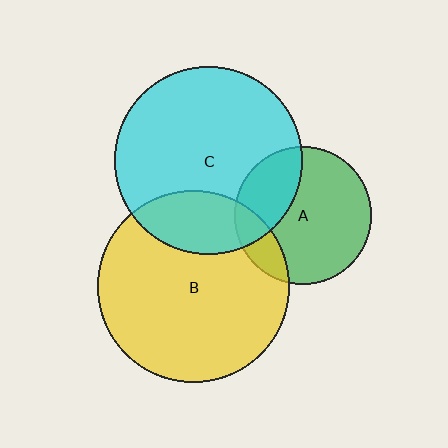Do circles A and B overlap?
Yes.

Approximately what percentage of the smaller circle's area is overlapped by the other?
Approximately 15%.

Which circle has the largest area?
Circle B (yellow).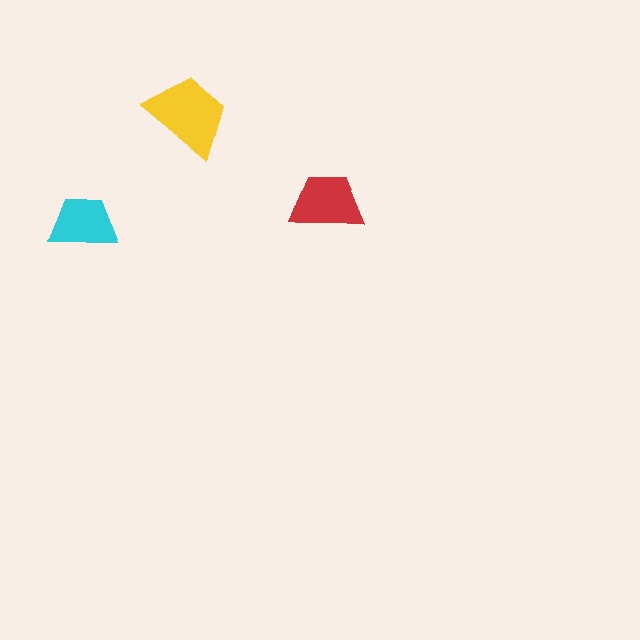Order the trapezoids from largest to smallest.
the yellow one, the red one, the cyan one.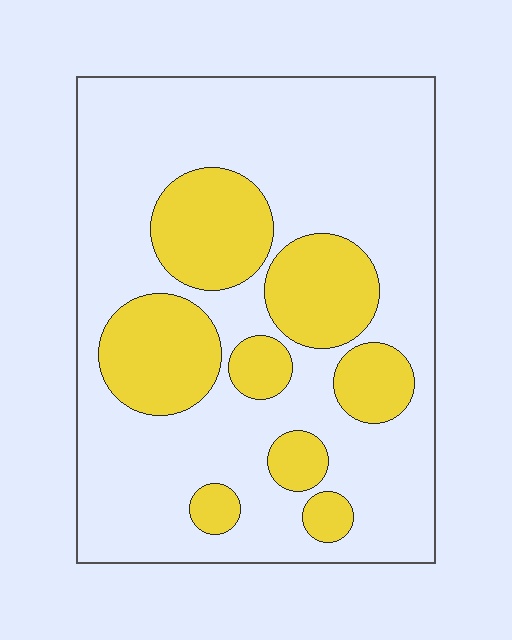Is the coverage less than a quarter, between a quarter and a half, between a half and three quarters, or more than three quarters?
Between a quarter and a half.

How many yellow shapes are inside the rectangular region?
8.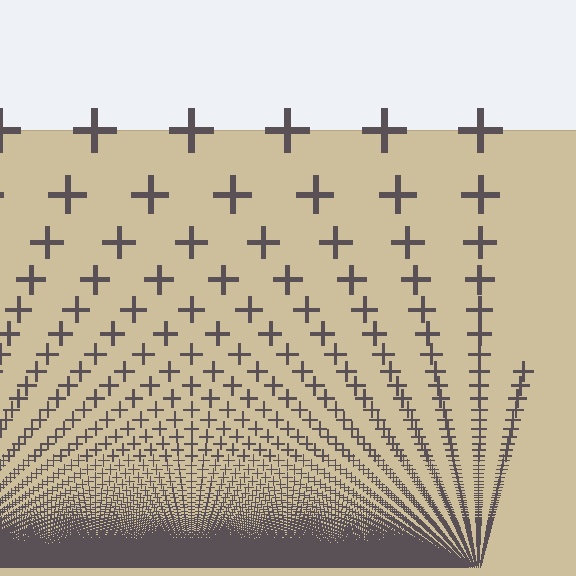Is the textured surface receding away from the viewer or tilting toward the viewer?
The surface appears to tilt toward the viewer. Texture elements get larger and sparser toward the top.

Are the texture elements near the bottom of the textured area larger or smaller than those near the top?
Smaller. The gradient is inverted — elements near the bottom are smaller and denser.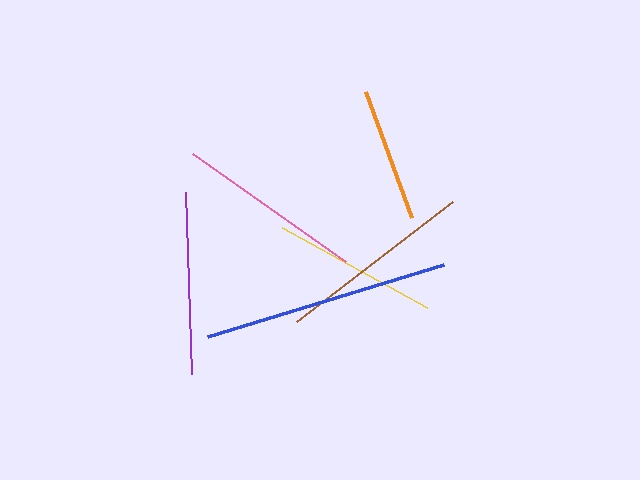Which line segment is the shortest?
The orange line is the shortest at approximately 134 pixels.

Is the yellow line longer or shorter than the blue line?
The blue line is longer than the yellow line.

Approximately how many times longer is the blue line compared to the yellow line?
The blue line is approximately 1.5 times the length of the yellow line.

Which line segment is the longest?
The blue line is the longest at approximately 247 pixels.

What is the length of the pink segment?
The pink segment is approximately 187 pixels long.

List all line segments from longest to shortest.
From longest to shortest: blue, brown, pink, purple, yellow, orange.